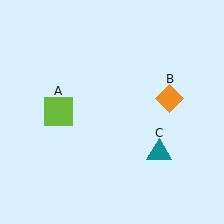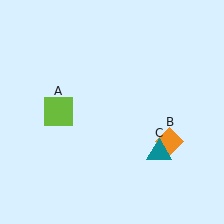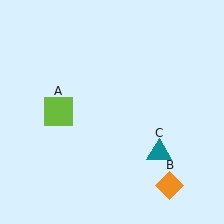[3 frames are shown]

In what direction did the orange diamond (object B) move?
The orange diamond (object B) moved down.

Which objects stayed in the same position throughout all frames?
Lime square (object A) and teal triangle (object C) remained stationary.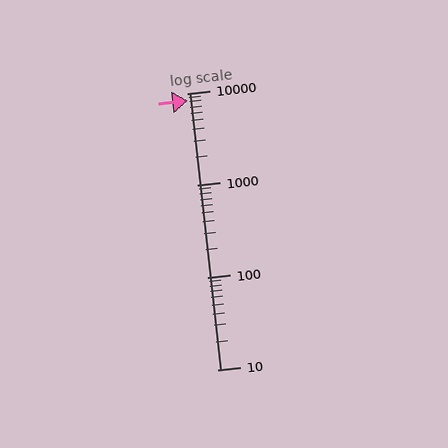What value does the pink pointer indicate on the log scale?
The pointer indicates approximately 8300.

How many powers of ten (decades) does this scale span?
The scale spans 3 decades, from 10 to 10000.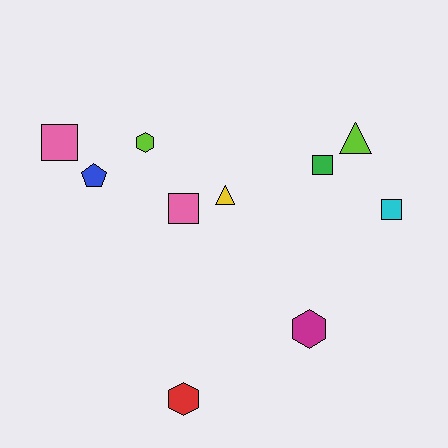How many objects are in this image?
There are 10 objects.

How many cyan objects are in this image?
There is 1 cyan object.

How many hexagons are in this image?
There are 3 hexagons.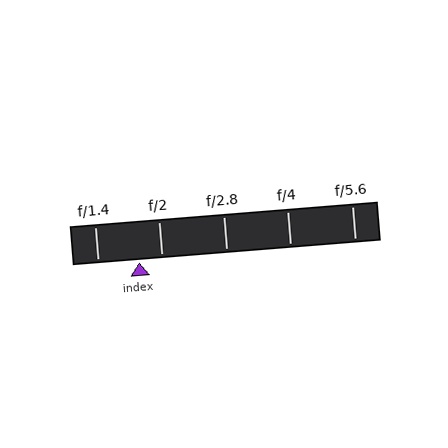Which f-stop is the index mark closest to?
The index mark is closest to f/2.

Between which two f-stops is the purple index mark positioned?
The index mark is between f/1.4 and f/2.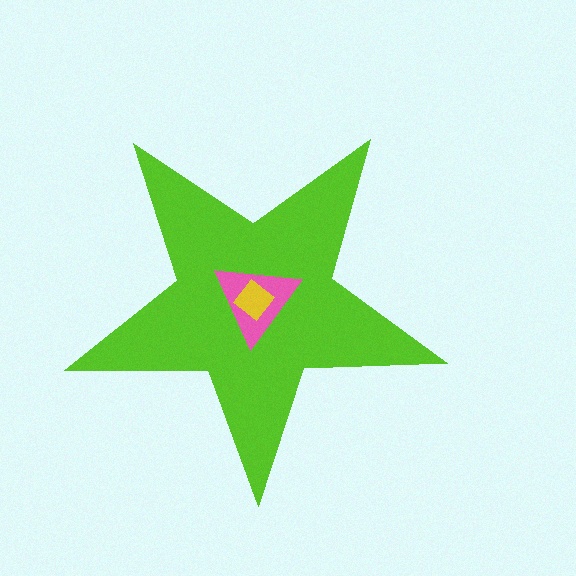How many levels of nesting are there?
3.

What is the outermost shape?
The lime star.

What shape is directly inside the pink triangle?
The yellow diamond.